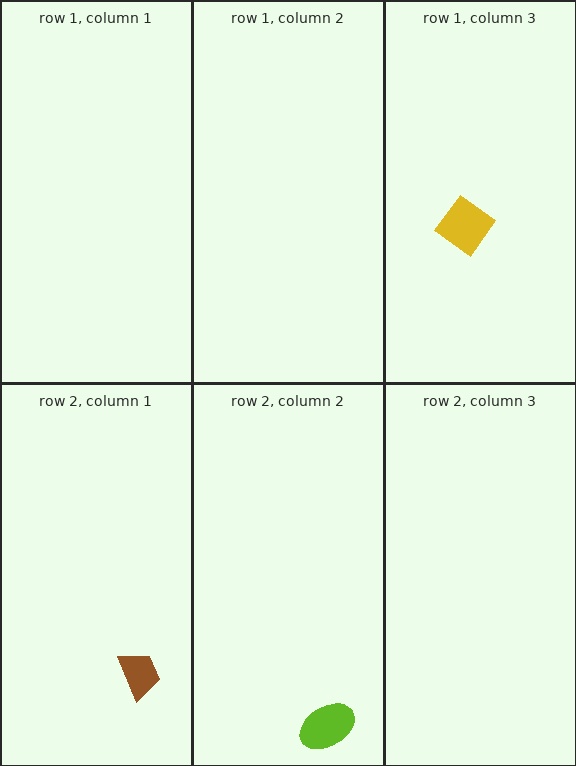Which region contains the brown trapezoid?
The row 2, column 1 region.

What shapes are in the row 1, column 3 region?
The yellow diamond.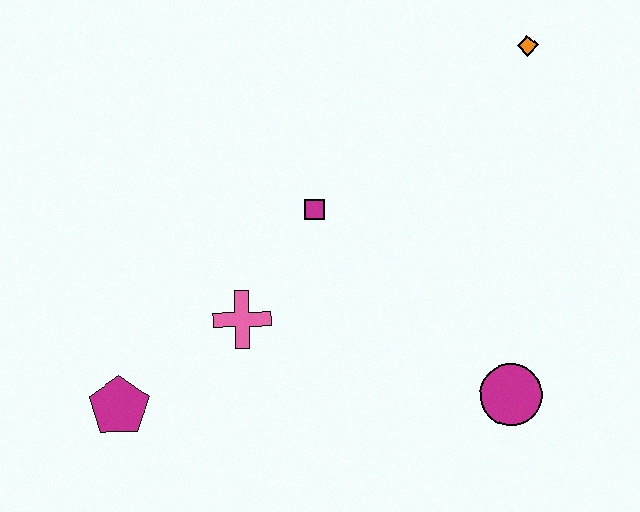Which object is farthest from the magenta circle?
The magenta pentagon is farthest from the magenta circle.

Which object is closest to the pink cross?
The magenta square is closest to the pink cross.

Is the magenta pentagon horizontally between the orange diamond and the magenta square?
No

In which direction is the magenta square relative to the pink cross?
The magenta square is above the pink cross.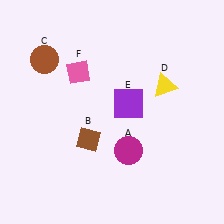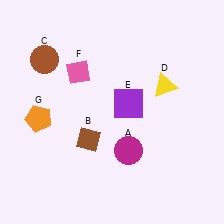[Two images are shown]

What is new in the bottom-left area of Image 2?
An orange pentagon (G) was added in the bottom-left area of Image 2.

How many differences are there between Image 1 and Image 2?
There is 1 difference between the two images.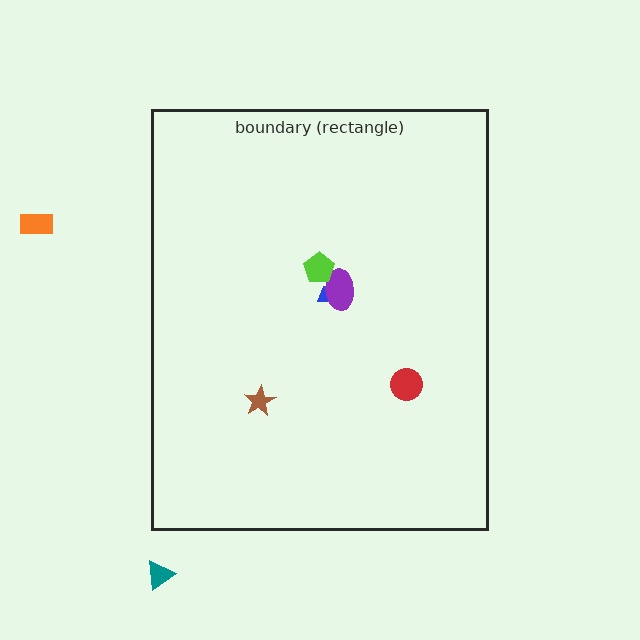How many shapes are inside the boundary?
5 inside, 2 outside.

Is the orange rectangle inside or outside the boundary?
Outside.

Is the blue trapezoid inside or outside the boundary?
Inside.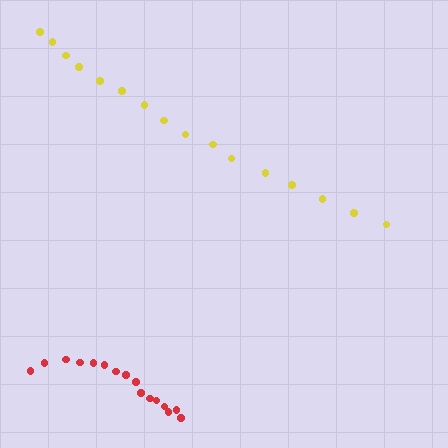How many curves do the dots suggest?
There are 2 distinct paths.